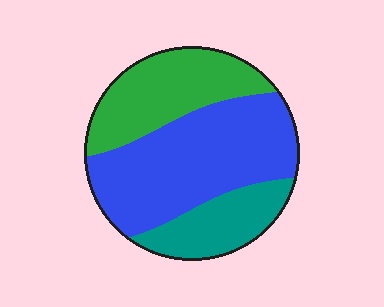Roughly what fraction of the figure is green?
Green takes up between a sixth and a third of the figure.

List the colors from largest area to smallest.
From largest to smallest: blue, green, teal.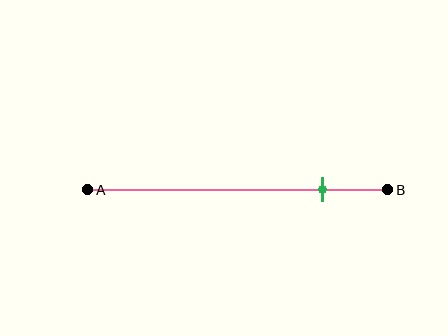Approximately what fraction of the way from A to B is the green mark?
The green mark is approximately 80% of the way from A to B.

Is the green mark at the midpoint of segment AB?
No, the mark is at about 80% from A, not at the 50% midpoint.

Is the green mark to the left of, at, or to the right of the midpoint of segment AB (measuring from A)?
The green mark is to the right of the midpoint of segment AB.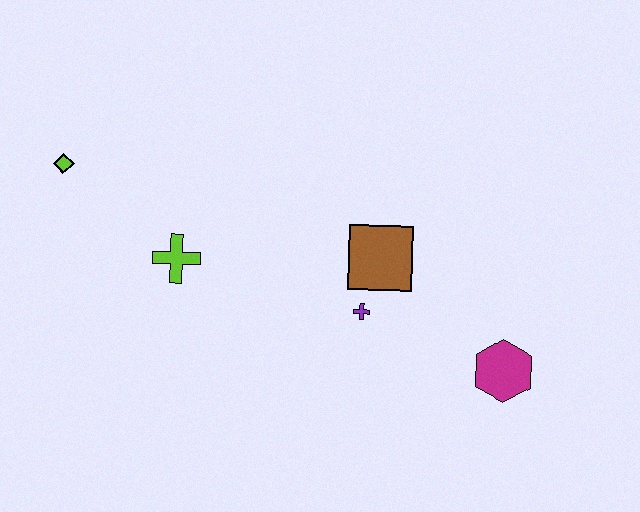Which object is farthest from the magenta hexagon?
The lime diamond is farthest from the magenta hexagon.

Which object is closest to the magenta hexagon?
The purple cross is closest to the magenta hexagon.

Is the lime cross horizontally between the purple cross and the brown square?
No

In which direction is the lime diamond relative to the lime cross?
The lime diamond is to the left of the lime cross.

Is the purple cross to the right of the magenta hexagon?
No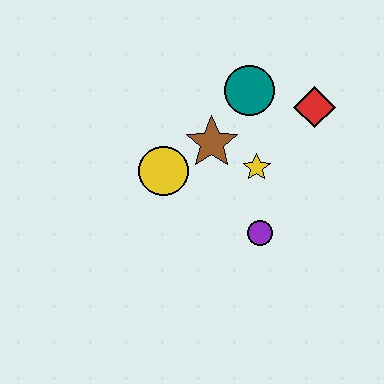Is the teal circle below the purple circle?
No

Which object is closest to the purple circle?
The yellow star is closest to the purple circle.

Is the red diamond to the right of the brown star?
Yes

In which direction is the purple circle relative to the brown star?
The purple circle is below the brown star.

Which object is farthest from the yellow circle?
The red diamond is farthest from the yellow circle.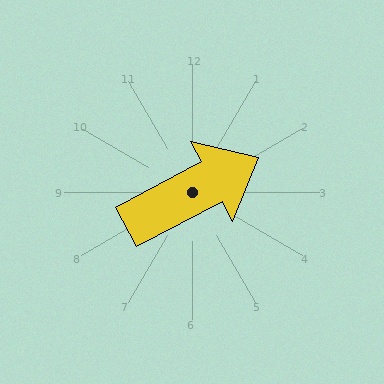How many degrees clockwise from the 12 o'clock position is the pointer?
Approximately 62 degrees.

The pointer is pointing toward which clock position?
Roughly 2 o'clock.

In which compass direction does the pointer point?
Northeast.